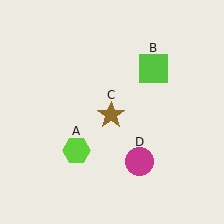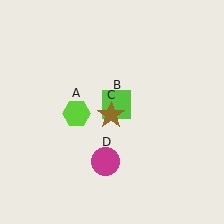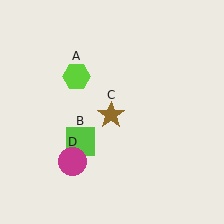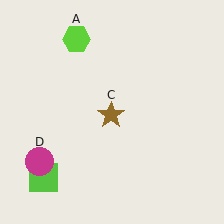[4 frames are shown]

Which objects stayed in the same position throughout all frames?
Brown star (object C) remained stationary.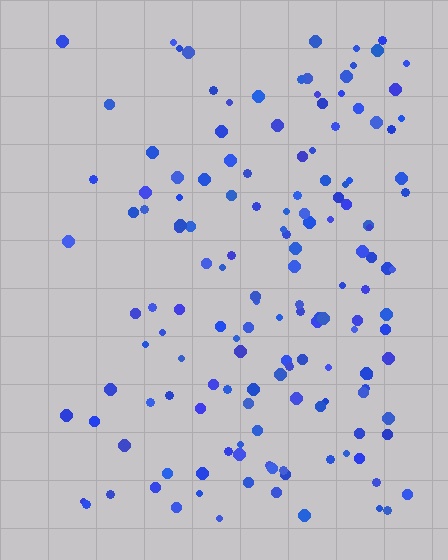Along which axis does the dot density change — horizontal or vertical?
Horizontal.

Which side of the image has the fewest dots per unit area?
The left.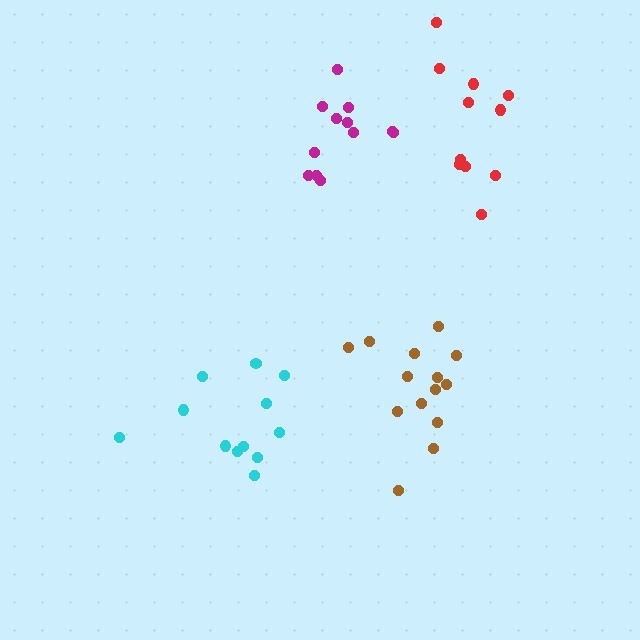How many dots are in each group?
Group 1: 14 dots, Group 2: 11 dots, Group 3: 12 dots, Group 4: 12 dots (49 total).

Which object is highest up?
The red cluster is topmost.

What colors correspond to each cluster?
The clusters are colored: brown, red, cyan, magenta.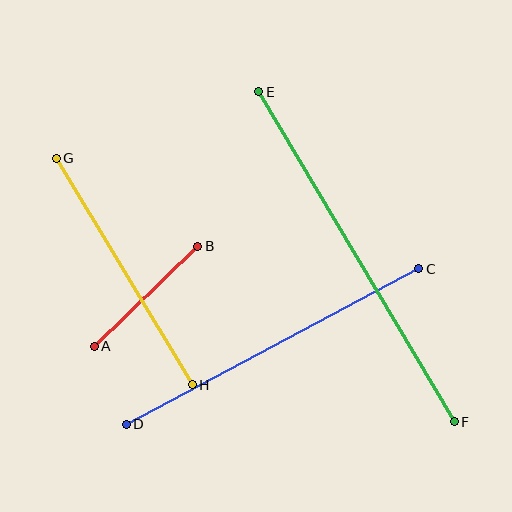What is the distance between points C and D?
The distance is approximately 331 pixels.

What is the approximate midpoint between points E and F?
The midpoint is at approximately (357, 257) pixels.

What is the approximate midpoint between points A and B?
The midpoint is at approximately (146, 296) pixels.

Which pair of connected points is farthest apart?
Points E and F are farthest apart.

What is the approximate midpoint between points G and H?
The midpoint is at approximately (124, 272) pixels.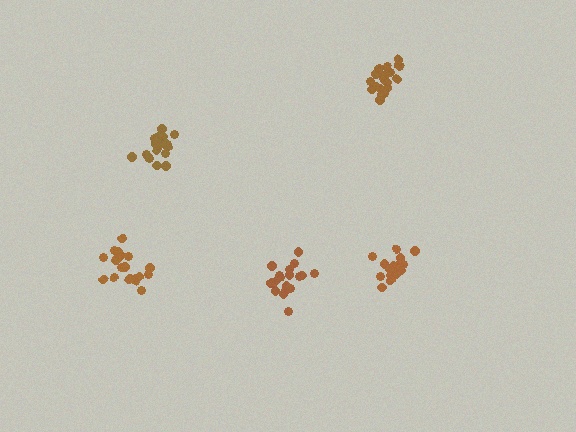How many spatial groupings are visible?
There are 5 spatial groupings.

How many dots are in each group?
Group 1: 18 dots, Group 2: 20 dots, Group 3: 16 dots, Group 4: 20 dots, Group 5: 21 dots (95 total).